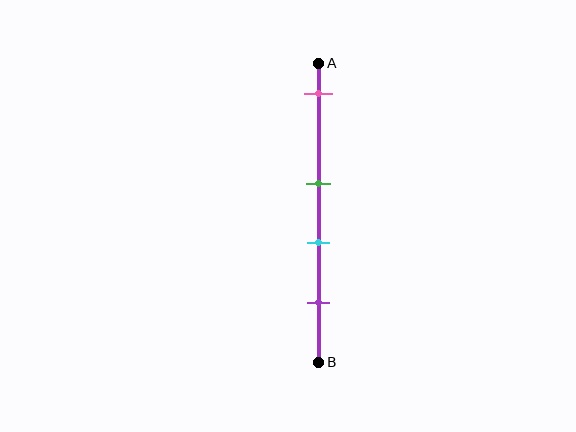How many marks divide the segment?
There are 4 marks dividing the segment.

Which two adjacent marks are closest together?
The green and cyan marks are the closest adjacent pair.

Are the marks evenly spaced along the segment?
No, the marks are not evenly spaced.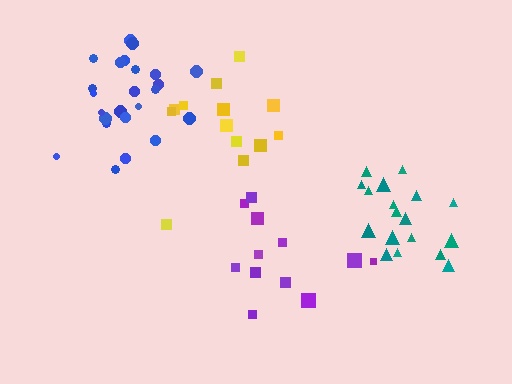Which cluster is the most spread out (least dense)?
Purple.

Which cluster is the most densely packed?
Teal.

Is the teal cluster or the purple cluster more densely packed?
Teal.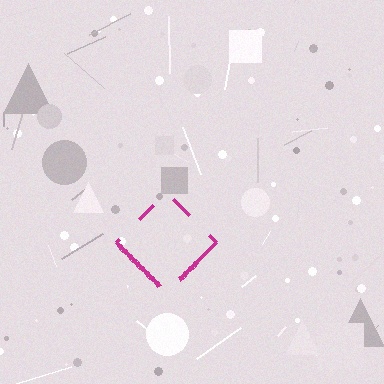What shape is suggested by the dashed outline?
The dashed outline suggests a diamond.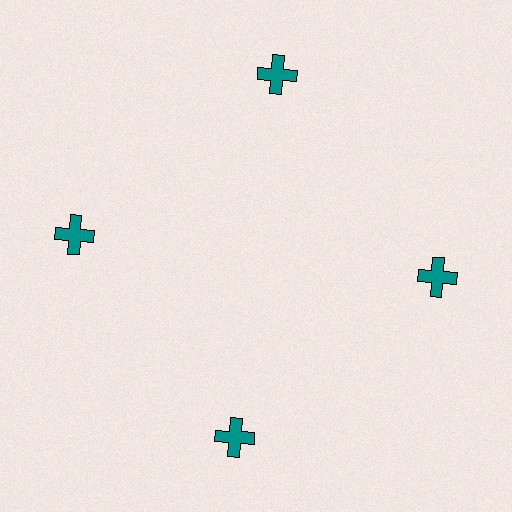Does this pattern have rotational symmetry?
Yes, this pattern has 4-fold rotational symmetry. It looks the same after rotating 90 degrees around the center.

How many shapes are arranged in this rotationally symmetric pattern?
There are 4 shapes, arranged in 4 groups of 1.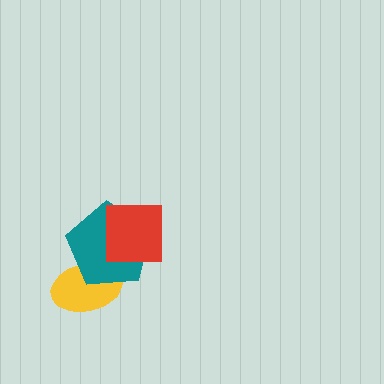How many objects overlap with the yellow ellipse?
1 object overlaps with the yellow ellipse.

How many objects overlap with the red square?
1 object overlaps with the red square.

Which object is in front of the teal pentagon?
The red square is in front of the teal pentagon.